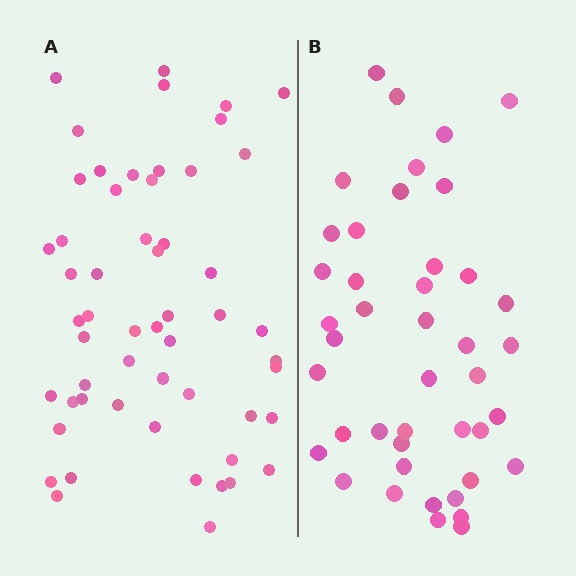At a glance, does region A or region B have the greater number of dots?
Region A (the left region) has more dots.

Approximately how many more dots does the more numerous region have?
Region A has roughly 12 or so more dots than region B.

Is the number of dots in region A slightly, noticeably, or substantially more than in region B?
Region A has noticeably more, but not dramatically so. The ratio is roughly 1.3 to 1.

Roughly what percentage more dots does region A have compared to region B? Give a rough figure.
About 30% more.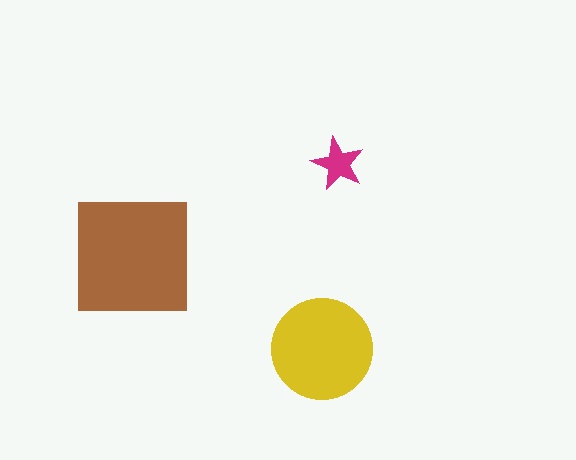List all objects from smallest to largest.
The magenta star, the yellow circle, the brown square.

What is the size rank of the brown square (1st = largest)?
1st.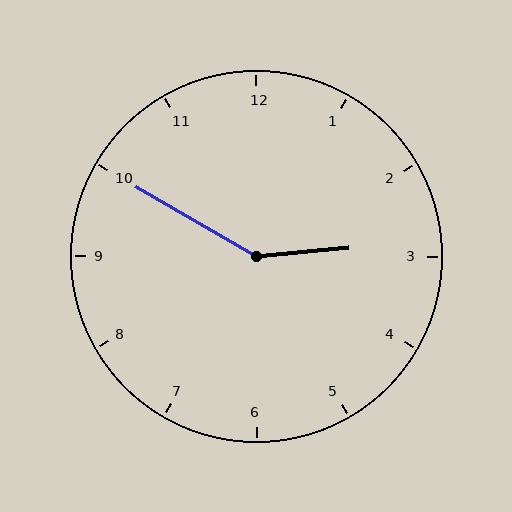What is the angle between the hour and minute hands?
Approximately 145 degrees.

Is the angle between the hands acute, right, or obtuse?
It is obtuse.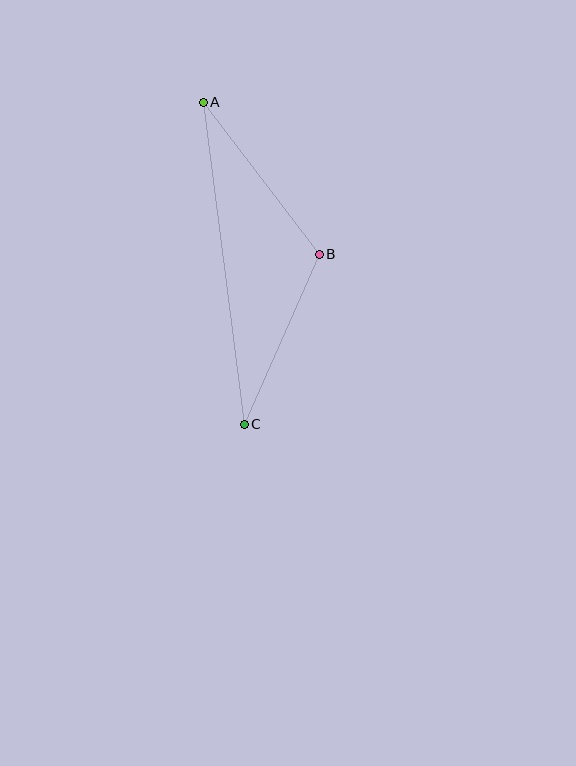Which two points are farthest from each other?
Points A and C are farthest from each other.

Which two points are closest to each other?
Points B and C are closest to each other.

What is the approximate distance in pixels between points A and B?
The distance between A and B is approximately 192 pixels.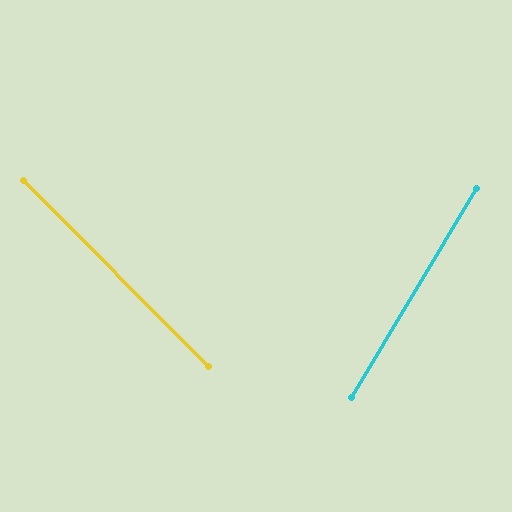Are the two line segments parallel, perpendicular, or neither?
Neither parallel nor perpendicular — they differ by about 76°.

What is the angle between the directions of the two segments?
Approximately 76 degrees.